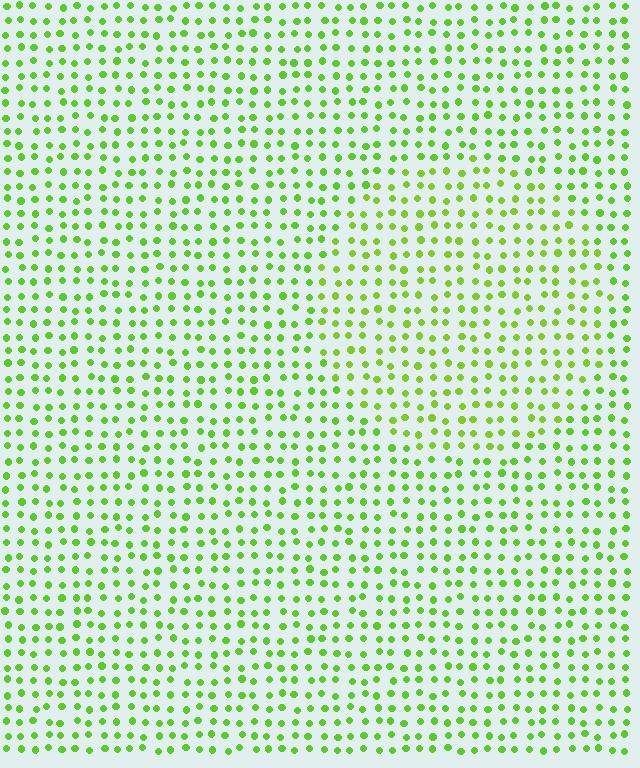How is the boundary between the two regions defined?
The boundary is defined purely by a slight shift in hue (about 14 degrees). Spacing, size, and orientation are identical on both sides.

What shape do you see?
I see a circle.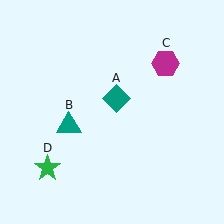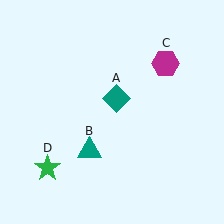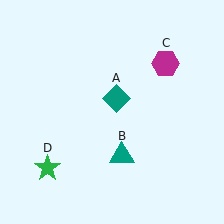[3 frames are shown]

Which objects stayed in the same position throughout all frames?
Teal diamond (object A) and magenta hexagon (object C) and green star (object D) remained stationary.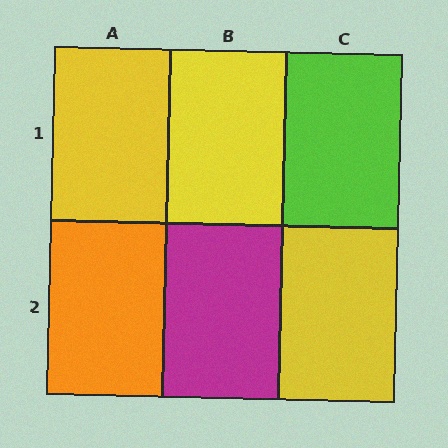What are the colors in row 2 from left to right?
Orange, magenta, yellow.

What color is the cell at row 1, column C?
Lime.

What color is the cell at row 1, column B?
Yellow.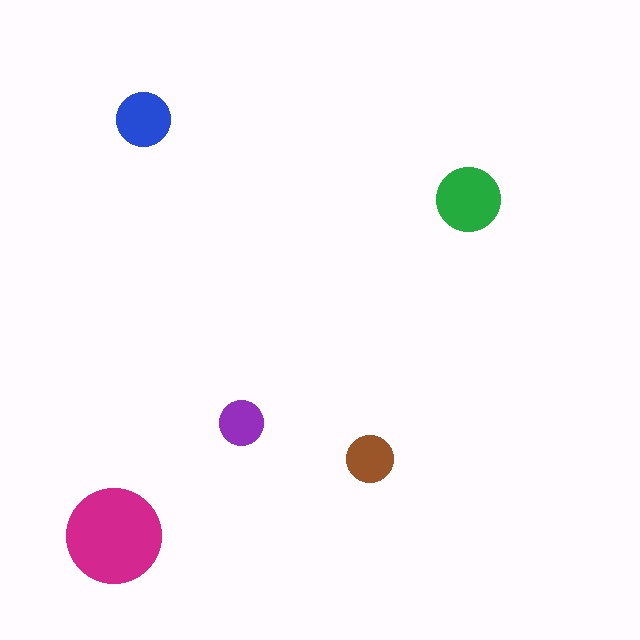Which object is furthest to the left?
The magenta circle is leftmost.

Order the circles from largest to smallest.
the magenta one, the green one, the blue one, the brown one, the purple one.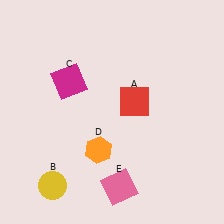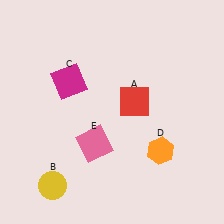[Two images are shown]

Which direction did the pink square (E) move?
The pink square (E) moved up.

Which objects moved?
The objects that moved are: the orange hexagon (D), the pink square (E).